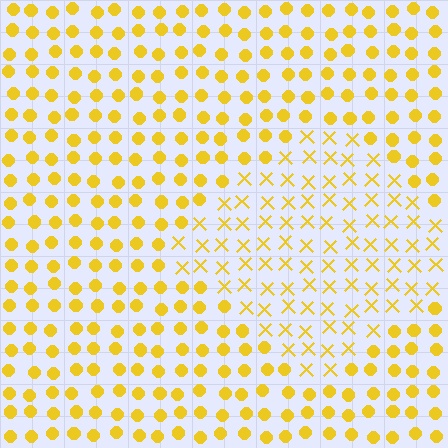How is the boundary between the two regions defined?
The boundary is defined by a change in element shape: X marks inside vs. circles outside. All elements share the same color and spacing.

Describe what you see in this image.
The image is filled with small yellow elements arranged in a uniform grid. A diamond-shaped region contains X marks, while the surrounding area contains circles. The boundary is defined purely by the change in element shape.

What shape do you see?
I see a diamond.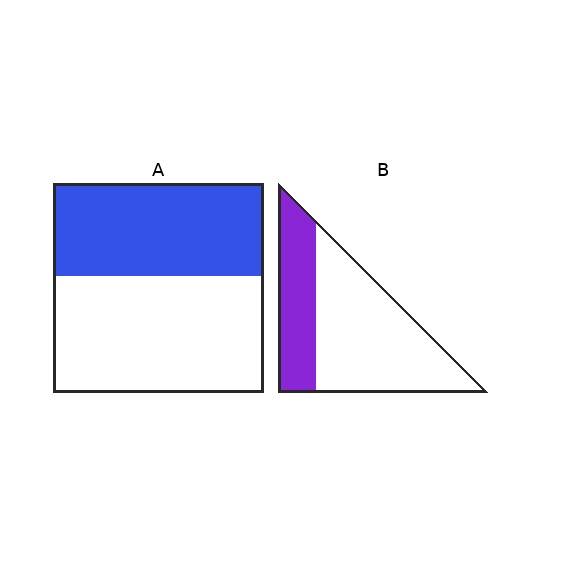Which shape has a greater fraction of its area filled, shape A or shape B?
Shape A.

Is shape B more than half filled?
No.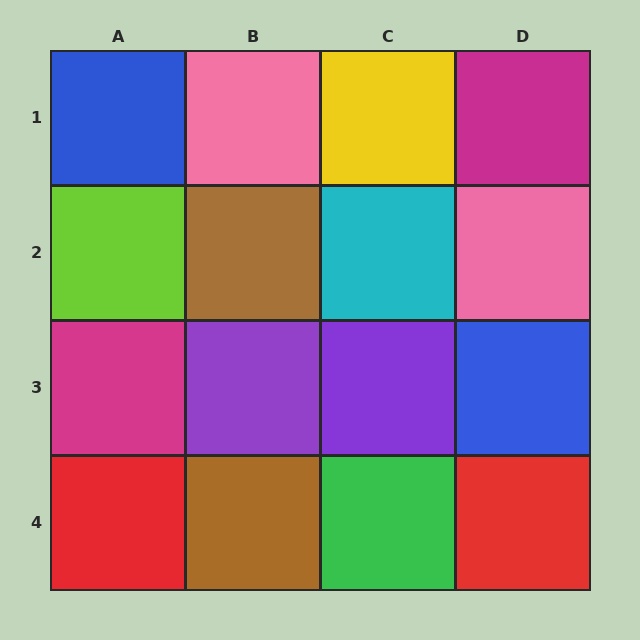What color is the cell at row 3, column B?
Purple.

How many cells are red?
2 cells are red.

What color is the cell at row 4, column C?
Green.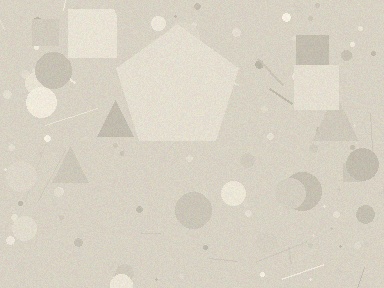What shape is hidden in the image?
A pentagon is hidden in the image.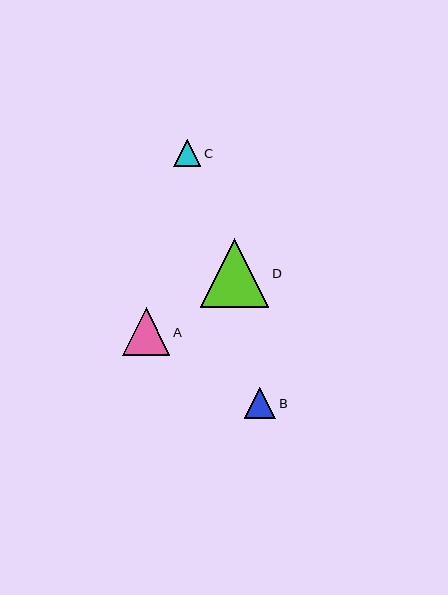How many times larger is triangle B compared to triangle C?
Triangle B is approximately 1.2 times the size of triangle C.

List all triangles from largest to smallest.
From largest to smallest: D, A, B, C.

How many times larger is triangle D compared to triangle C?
Triangle D is approximately 2.5 times the size of triangle C.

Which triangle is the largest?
Triangle D is the largest with a size of approximately 69 pixels.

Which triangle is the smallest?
Triangle C is the smallest with a size of approximately 27 pixels.